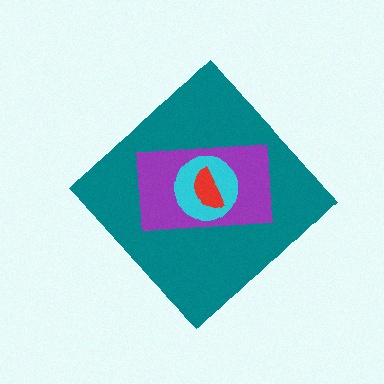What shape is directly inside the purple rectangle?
The cyan circle.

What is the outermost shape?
The teal diamond.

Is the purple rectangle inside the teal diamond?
Yes.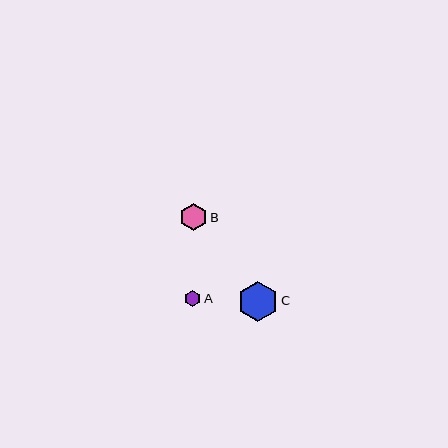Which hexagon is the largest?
Hexagon C is the largest with a size of approximately 40 pixels.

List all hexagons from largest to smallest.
From largest to smallest: C, B, A.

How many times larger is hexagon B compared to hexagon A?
Hexagon B is approximately 1.6 times the size of hexagon A.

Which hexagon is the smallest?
Hexagon A is the smallest with a size of approximately 16 pixels.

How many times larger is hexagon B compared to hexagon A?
Hexagon B is approximately 1.6 times the size of hexagon A.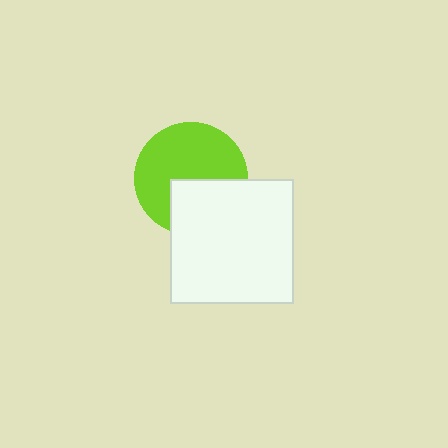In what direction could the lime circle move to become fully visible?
The lime circle could move up. That would shift it out from behind the white square entirely.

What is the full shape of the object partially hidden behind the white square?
The partially hidden object is a lime circle.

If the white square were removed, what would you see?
You would see the complete lime circle.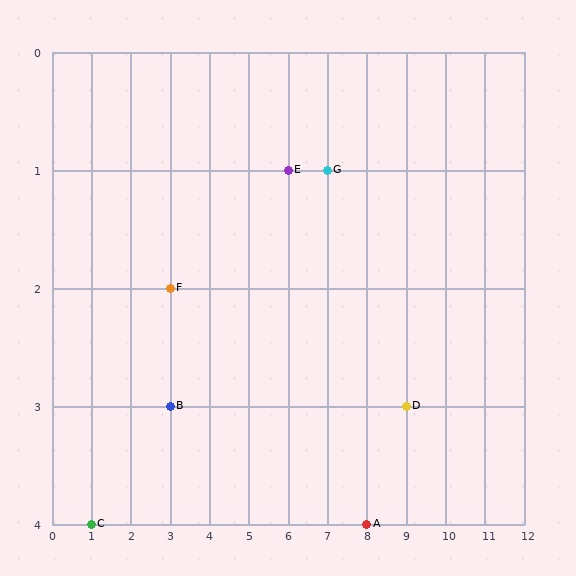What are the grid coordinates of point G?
Point G is at grid coordinates (7, 1).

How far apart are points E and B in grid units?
Points E and B are 3 columns and 2 rows apart (about 3.6 grid units diagonally).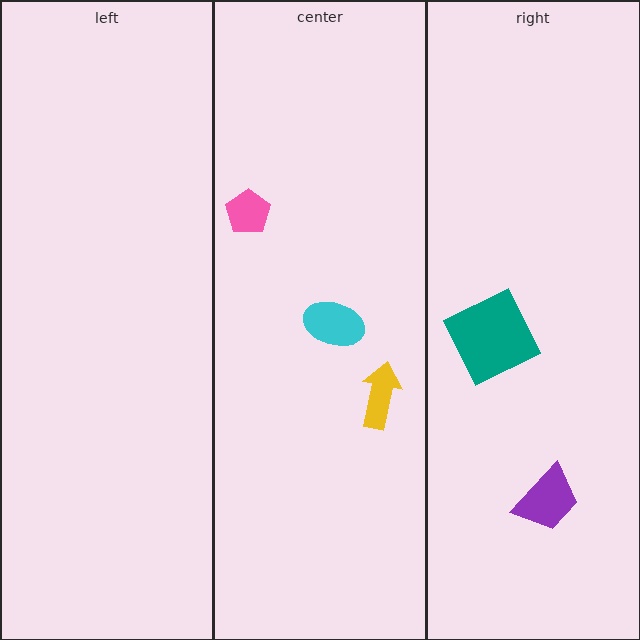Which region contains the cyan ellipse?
The center region.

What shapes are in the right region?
The teal square, the purple trapezoid.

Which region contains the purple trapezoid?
The right region.